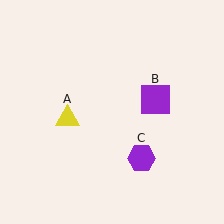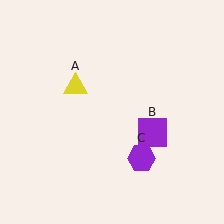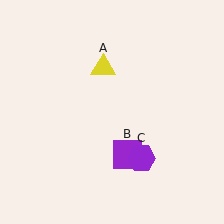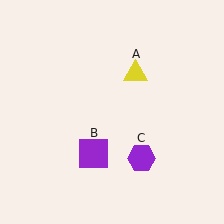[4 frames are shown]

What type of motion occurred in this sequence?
The yellow triangle (object A), purple square (object B) rotated clockwise around the center of the scene.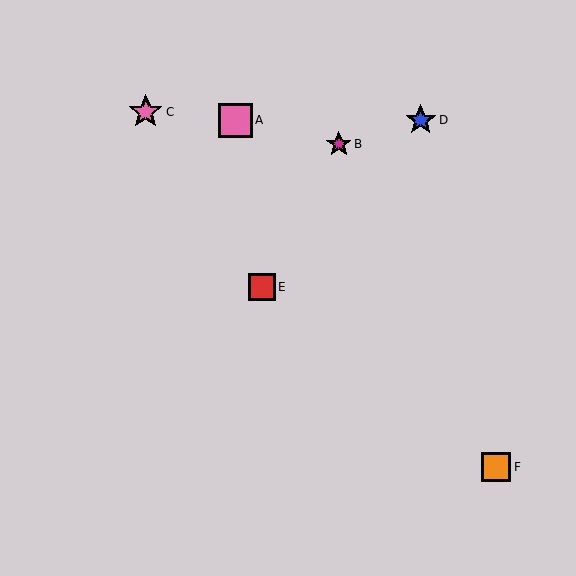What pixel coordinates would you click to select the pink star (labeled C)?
Click at (146, 112) to select the pink star C.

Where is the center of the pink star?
The center of the pink star is at (146, 112).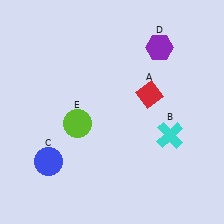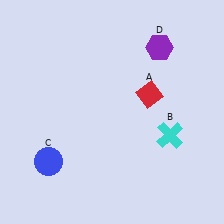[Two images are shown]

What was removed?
The lime circle (E) was removed in Image 2.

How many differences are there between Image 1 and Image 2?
There is 1 difference between the two images.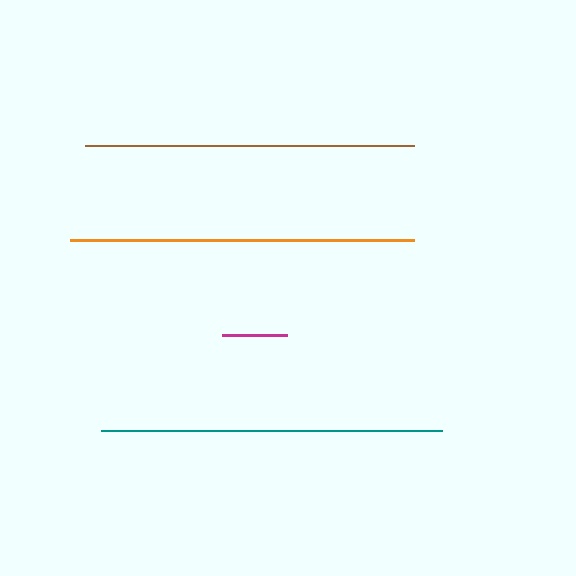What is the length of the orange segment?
The orange segment is approximately 343 pixels long.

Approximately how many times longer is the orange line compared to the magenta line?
The orange line is approximately 5.3 times the length of the magenta line.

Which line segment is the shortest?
The magenta line is the shortest at approximately 64 pixels.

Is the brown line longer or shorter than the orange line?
The orange line is longer than the brown line.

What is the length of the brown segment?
The brown segment is approximately 329 pixels long.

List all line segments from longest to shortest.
From longest to shortest: orange, teal, brown, magenta.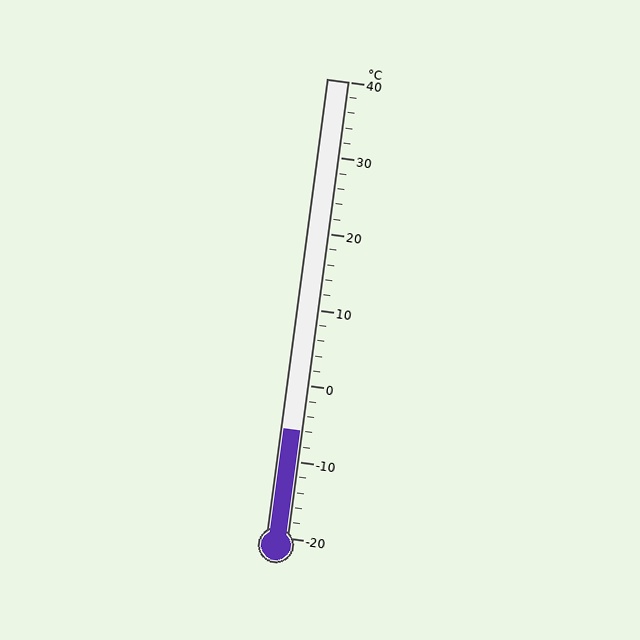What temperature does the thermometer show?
The thermometer shows approximately -6°C.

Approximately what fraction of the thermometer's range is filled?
The thermometer is filled to approximately 25% of its range.